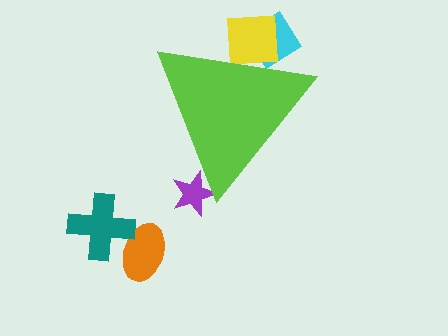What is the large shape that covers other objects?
A lime triangle.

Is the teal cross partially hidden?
No, the teal cross is fully visible.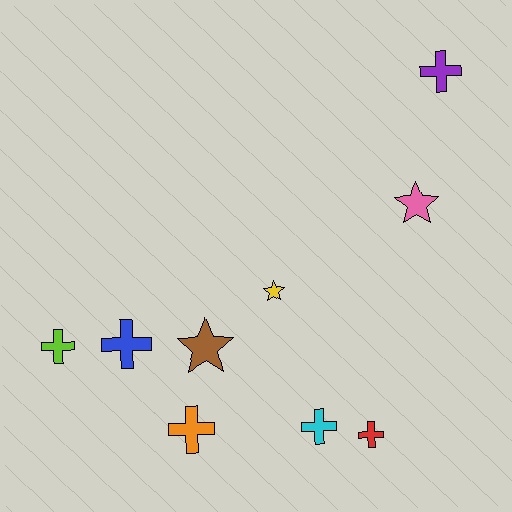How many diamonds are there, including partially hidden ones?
There are no diamonds.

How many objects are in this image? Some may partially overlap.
There are 9 objects.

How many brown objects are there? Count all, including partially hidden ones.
There is 1 brown object.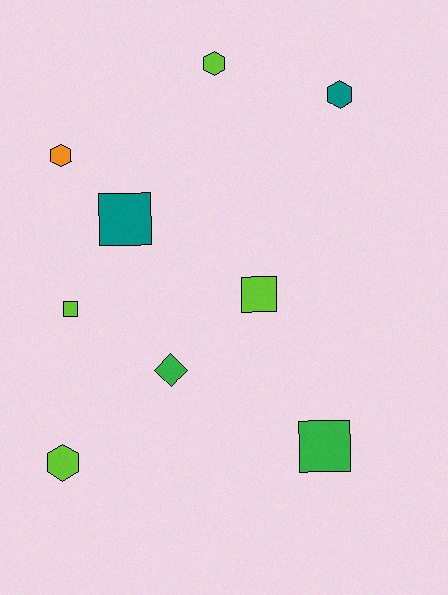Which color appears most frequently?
Lime, with 4 objects.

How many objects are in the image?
There are 9 objects.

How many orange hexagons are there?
There is 1 orange hexagon.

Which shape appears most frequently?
Square, with 4 objects.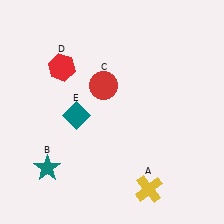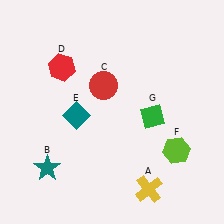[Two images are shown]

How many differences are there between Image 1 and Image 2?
There are 2 differences between the two images.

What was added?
A lime hexagon (F), a green diamond (G) were added in Image 2.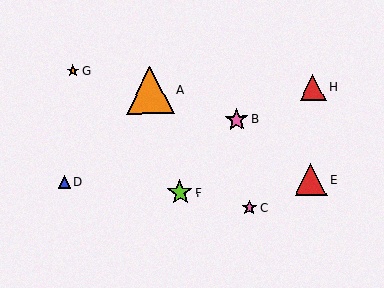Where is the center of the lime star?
The center of the lime star is at (180, 193).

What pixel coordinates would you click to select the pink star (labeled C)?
Click at (249, 208) to select the pink star C.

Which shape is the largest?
The orange triangle (labeled A) is the largest.